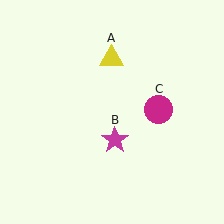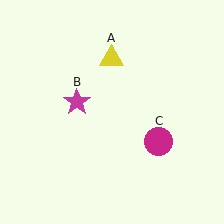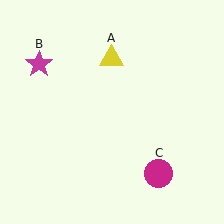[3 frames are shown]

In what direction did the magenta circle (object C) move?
The magenta circle (object C) moved down.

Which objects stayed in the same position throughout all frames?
Yellow triangle (object A) remained stationary.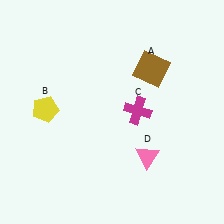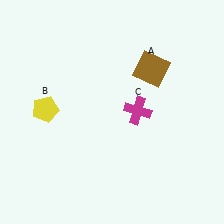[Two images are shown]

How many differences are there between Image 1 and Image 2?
There is 1 difference between the two images.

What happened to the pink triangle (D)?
The pink triangle (D) was removed in Image 2. It was in the bottom-right area of Image 1.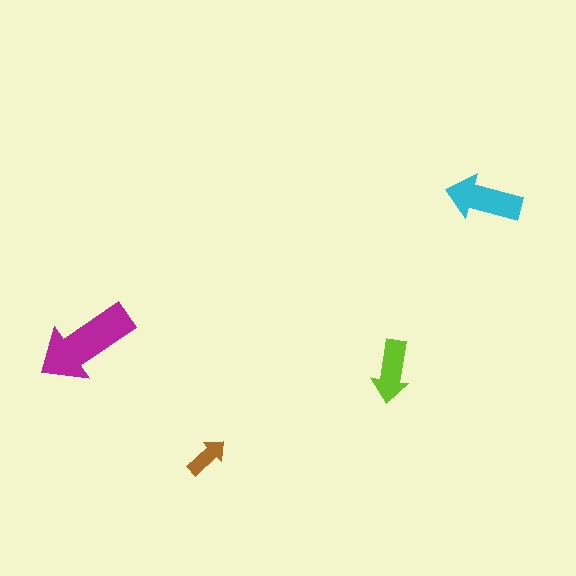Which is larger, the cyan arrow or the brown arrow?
The cyan one.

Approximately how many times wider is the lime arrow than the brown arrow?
About 1.5 times wider.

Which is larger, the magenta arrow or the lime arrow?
The magenta one.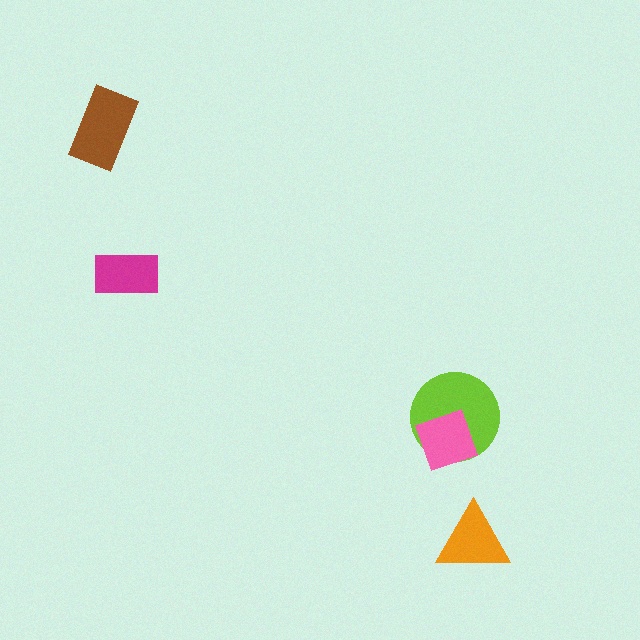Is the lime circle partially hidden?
Yes, it is partially covered by another shape.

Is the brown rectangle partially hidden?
No, no other shape covers it.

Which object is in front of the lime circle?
The pink diamond is in front of the lime circle.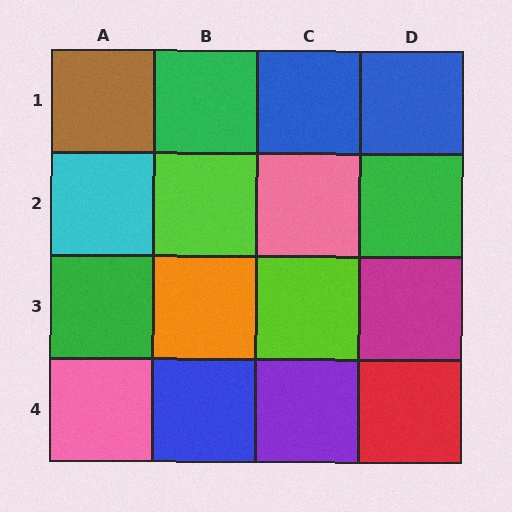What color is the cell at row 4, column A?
Pink.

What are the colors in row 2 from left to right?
Cyan, lime, pink, green.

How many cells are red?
1 cell is red.